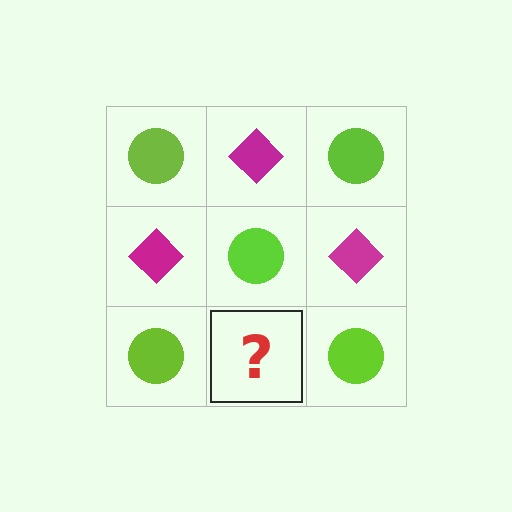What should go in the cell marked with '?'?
The missing cell should contain a magenta diamond.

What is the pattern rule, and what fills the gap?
The rule is that it alternates lime circle and magenta diamond in a checkerboard pattern. The gap should be filled with a magenta diamond.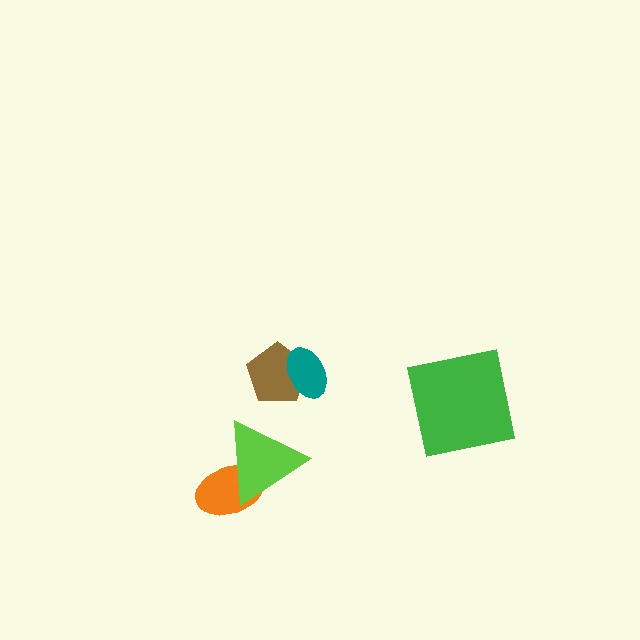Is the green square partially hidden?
No, no other shape covers it.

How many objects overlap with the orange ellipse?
1 object overlaps with the orange ellipse.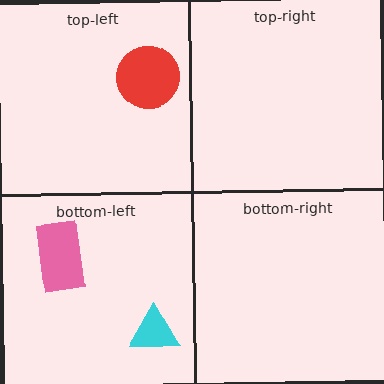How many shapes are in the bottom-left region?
2.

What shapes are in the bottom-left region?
The pink rectangle, the cyan triangle.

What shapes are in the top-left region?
The red circle.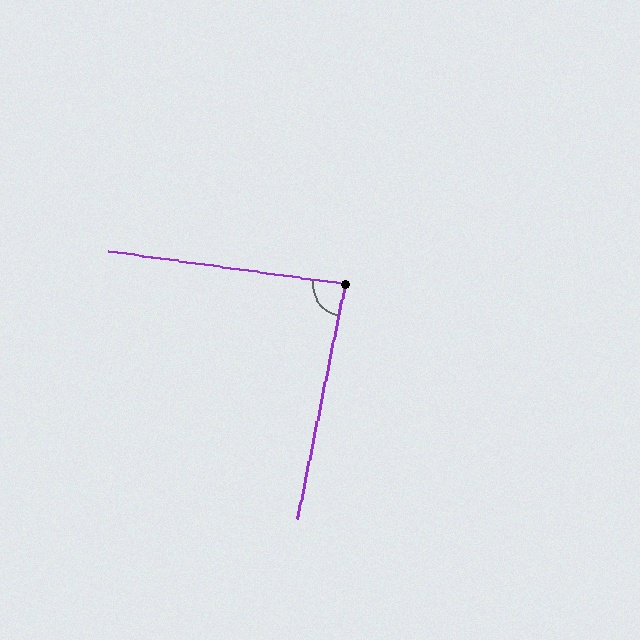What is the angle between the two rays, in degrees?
Approximately 86 degrees.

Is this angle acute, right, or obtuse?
It is approximately a right angle.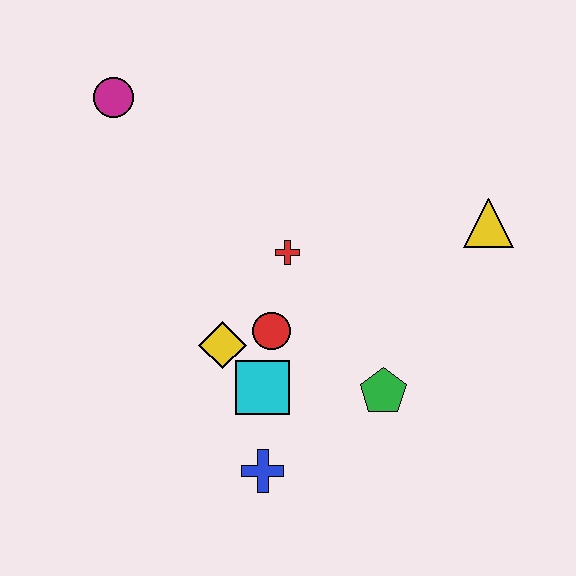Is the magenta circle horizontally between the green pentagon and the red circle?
No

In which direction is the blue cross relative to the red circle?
The blue cross is below the red circle.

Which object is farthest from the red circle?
The magenta circle is farthest from the red circle.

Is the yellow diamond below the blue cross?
No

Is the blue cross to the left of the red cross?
Yes